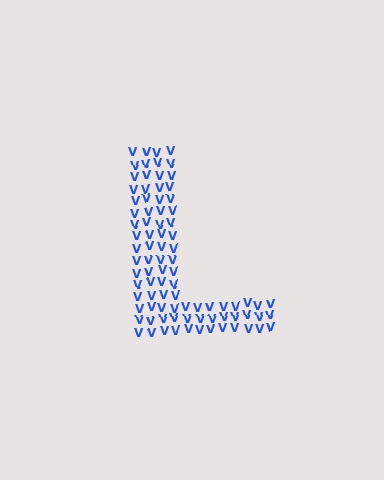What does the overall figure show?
The overall figure shows the letter L.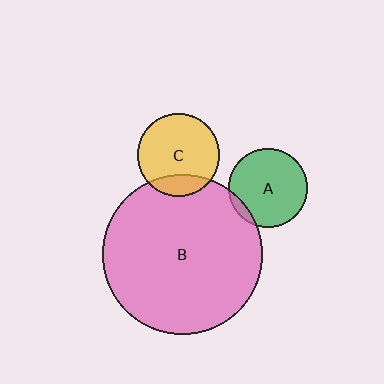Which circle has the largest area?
Circle B (pink).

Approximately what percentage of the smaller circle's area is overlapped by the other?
Approximately 5%.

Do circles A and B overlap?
Yes.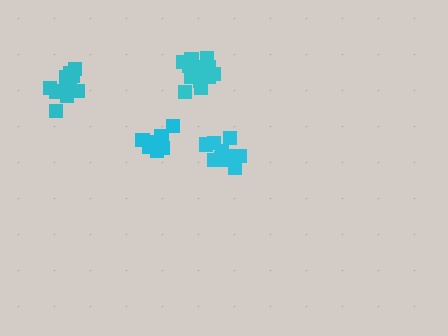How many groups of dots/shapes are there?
There are 4 groups.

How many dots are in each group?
Group 1: 11 dots, Group 2: 9 dots, Group 3: 14 dots, Group 4: 11 dots (45 total).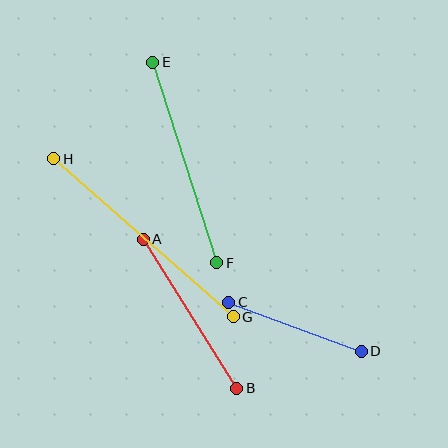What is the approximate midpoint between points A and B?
The midpoint is at approximately (190, 314) pixels.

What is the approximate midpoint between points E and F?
The midpoint is at approximately (185, 163) pixels.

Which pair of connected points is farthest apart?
Points G and H are farthest apart.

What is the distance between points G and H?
The distance is approximately 239 pixels.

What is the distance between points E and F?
The distance is approximately 210 pixels.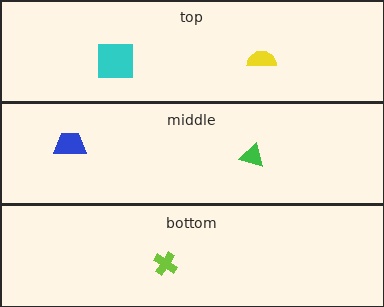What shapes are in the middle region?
The blue trapezoid, the green triangle.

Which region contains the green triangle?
The middle region.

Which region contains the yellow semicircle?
The top region.